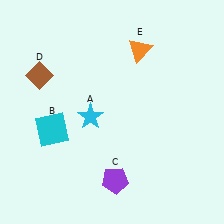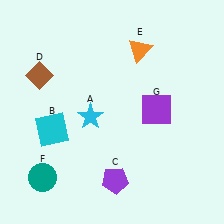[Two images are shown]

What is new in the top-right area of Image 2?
A purple square (G) was added in the top-right area of Image 2.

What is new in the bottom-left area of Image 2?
A teal circle (F) was added in the bottom-left area of Image 2.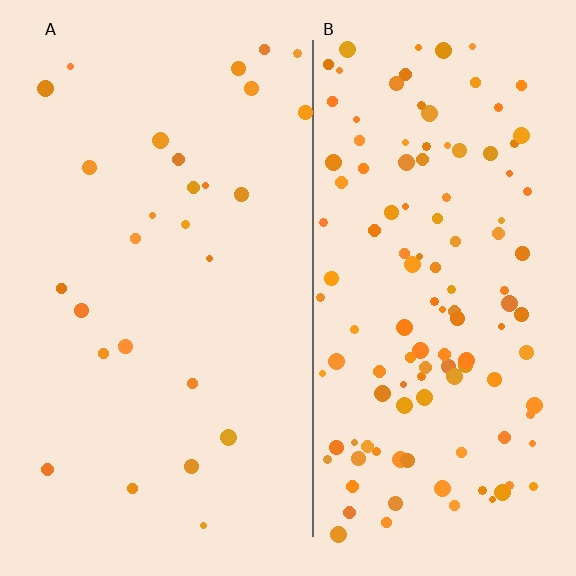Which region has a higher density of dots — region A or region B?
B (the right).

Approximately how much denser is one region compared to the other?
Approximately 4.6× — region B over region A.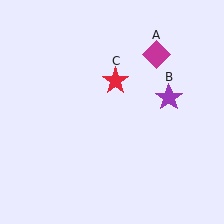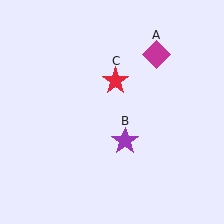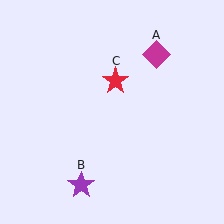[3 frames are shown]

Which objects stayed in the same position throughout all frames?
Magenta diamond (object A) and red star (object C) remained stationary.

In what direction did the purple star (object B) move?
The purple star (object B) moved down and to the left.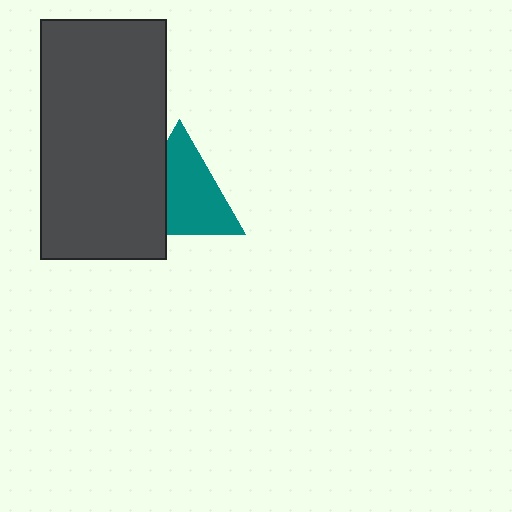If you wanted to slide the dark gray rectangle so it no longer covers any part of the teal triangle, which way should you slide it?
Slide it left — that is the most direct way to separate the two shapes.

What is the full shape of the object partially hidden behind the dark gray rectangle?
The partially hidden object is a teal triangle.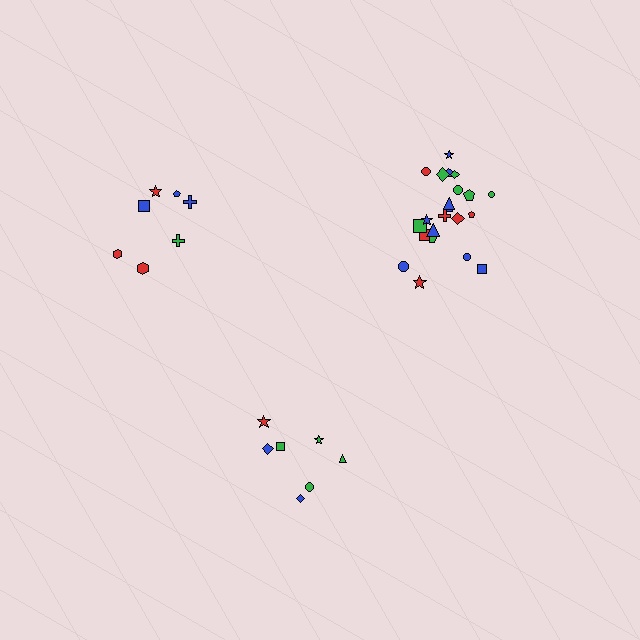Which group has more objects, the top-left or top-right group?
The top-right group.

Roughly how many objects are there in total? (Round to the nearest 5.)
Roughly 35 objects in total.